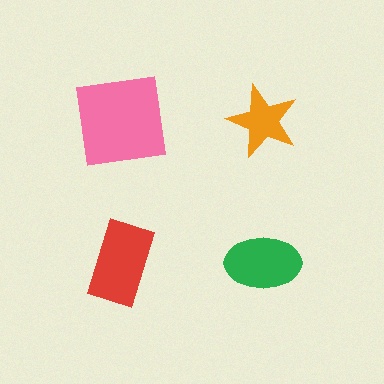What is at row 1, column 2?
An orange star.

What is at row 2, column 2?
A green ellipse.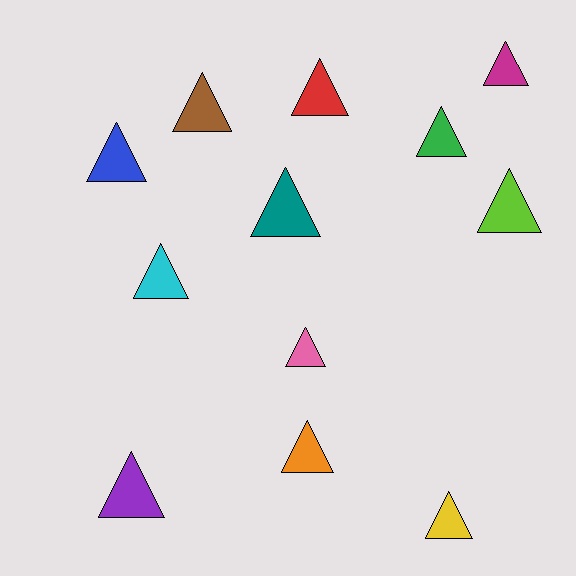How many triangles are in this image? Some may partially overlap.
There are 12 triangles.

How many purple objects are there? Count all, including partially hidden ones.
There is 1 purple object.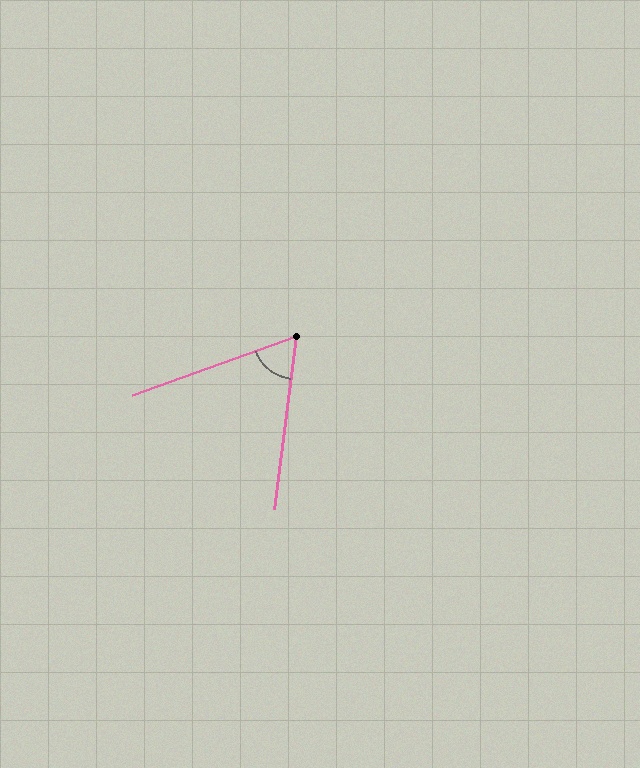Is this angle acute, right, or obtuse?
It is acute.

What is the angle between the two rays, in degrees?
Approximately 63 degrees.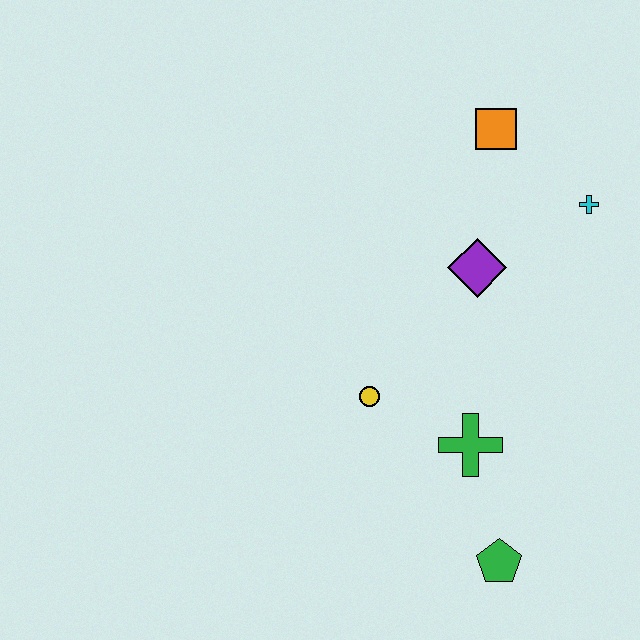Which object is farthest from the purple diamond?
The green pentagon is farthest from the purple diamond.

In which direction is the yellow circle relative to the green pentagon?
The yellow circle is above the green pentagon.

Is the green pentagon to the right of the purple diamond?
Yes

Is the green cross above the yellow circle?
No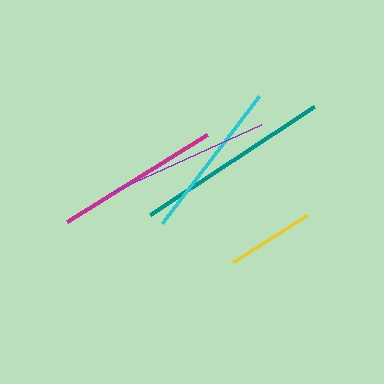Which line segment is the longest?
The teal line is the longest at approximately 196 pixels.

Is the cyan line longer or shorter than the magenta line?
The magenta line is longer than the cyan line.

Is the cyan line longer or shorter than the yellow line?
The cyan line is longer than the yellow line.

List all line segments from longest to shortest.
From longest to shortest: teal, purple, magenta, cyan, yellow.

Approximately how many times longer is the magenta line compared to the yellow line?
The magenta line is approximately 1.9 times the length of the yellow line.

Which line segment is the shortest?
The yellow line is the shortest at approximately 88 pixels.